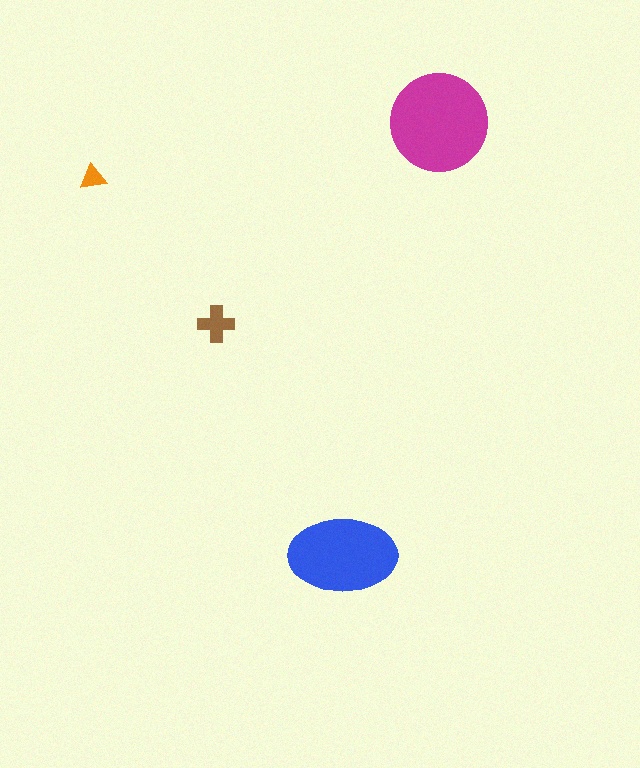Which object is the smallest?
The orange triangle.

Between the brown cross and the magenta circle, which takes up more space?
The magenta circle.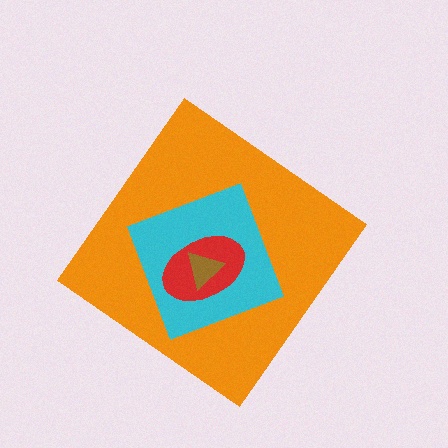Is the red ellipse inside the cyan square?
Yes.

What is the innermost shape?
The brown triangle.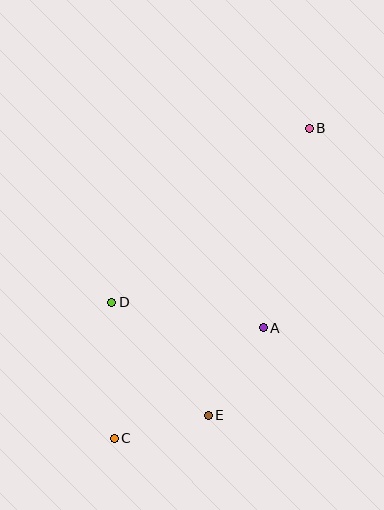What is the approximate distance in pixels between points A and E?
The distance between A and E is approximately 103 pixels.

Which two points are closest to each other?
Points C and E are closest to each other.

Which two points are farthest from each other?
Points B and C are farthest from each other.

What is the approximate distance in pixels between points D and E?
The distance between D and E is approximately 149 pixels.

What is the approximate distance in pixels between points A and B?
The distance between A and B is approximately 205 pixels.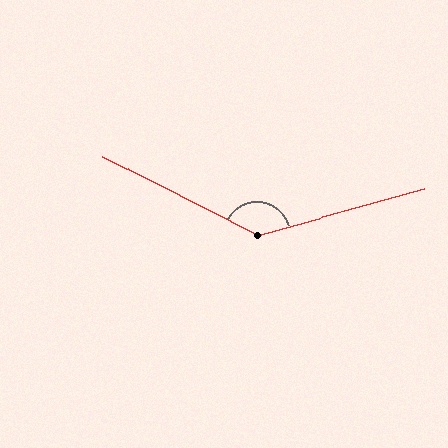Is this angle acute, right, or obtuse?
It is obtuse.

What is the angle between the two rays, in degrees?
Approximately 138 degrees.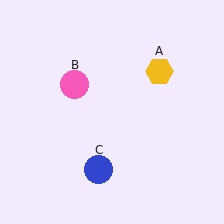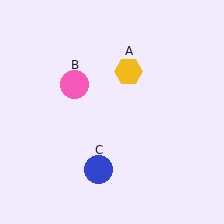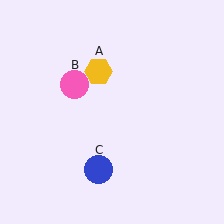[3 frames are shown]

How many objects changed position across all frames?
1 object changed position: yellow hexagon (object A).